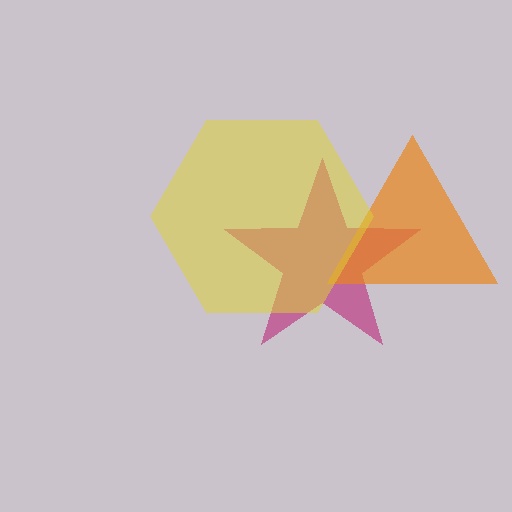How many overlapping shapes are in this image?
There are 3 overlapping shapes in the image.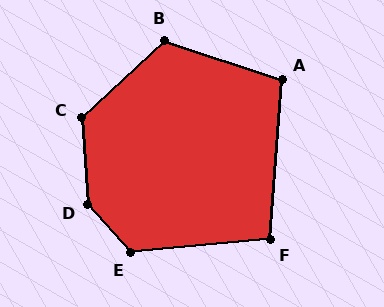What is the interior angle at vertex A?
Approximately 104 degrees (obtuse).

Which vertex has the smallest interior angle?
F, at approximately 99 degrees.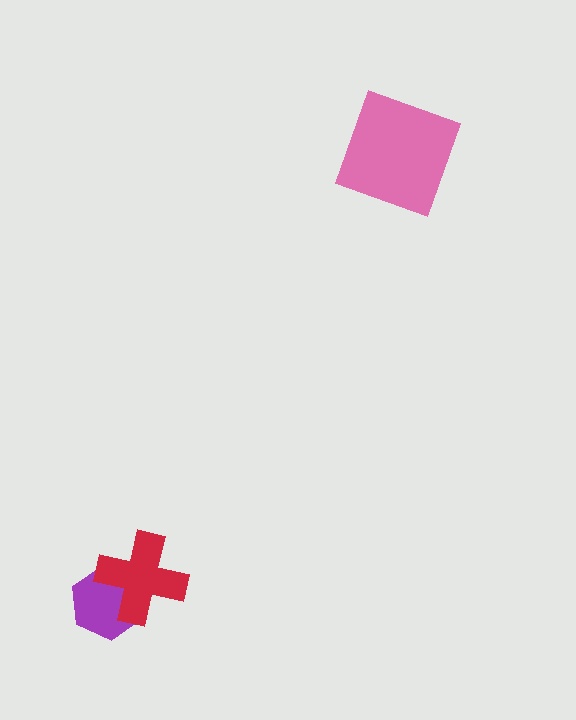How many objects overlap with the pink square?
0 objects overlap with the pink square.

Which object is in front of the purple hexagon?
The red cross is in front of the purple hexagon.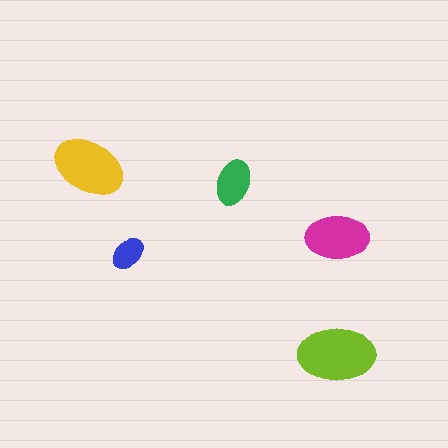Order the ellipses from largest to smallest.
the lime one, the yellow one, the magenta one, the green one, the blue one.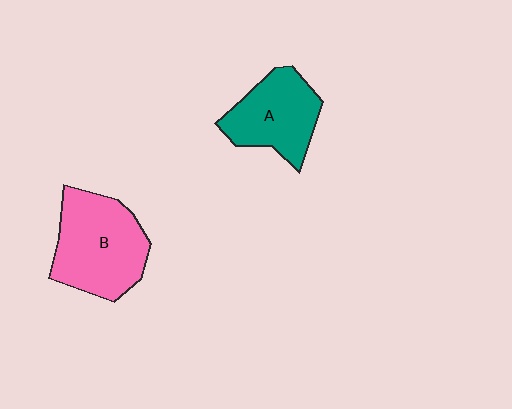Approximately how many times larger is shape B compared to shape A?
Approximately 1.3 times.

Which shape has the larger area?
Shape B (pink).